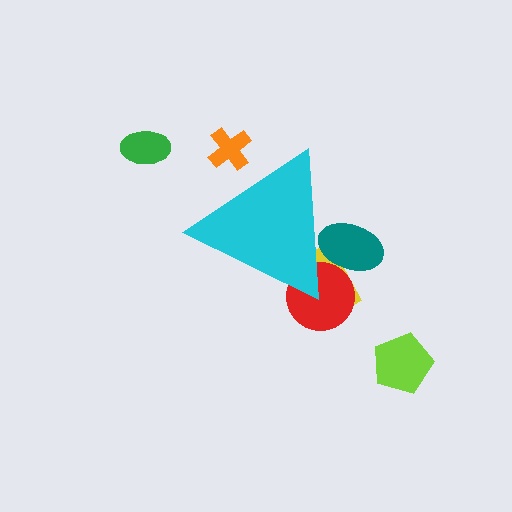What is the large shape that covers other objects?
A cyan triangle.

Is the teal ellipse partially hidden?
Yes, the teal ellipse is partially hidden behind the cyan triangle.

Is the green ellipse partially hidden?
No, the green ellipse is fully visible.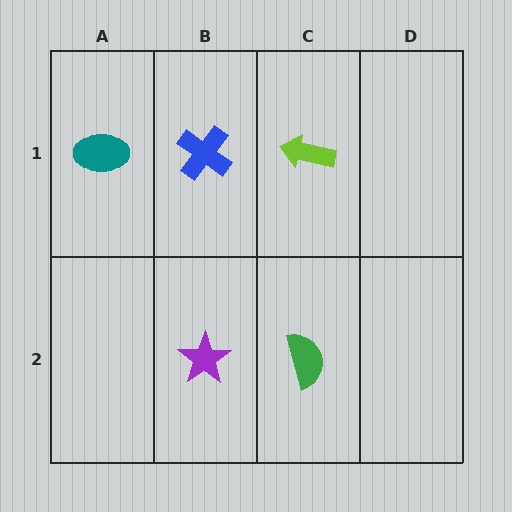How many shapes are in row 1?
3 shapes.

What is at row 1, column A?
A teal ellipse.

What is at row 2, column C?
A green semicircle.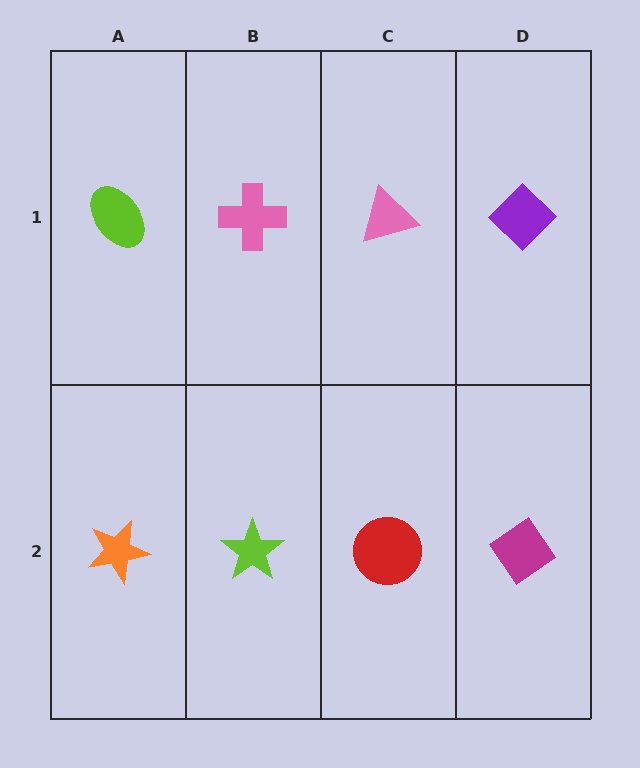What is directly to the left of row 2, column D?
A red circle.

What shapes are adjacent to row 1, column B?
A lime star (row 2, column B), a lime ellipse (row 1, column A), a pink triangle (row 1, column C).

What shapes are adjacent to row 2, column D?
A purple diamond (row 1, column D), a red circle (row 2, column C).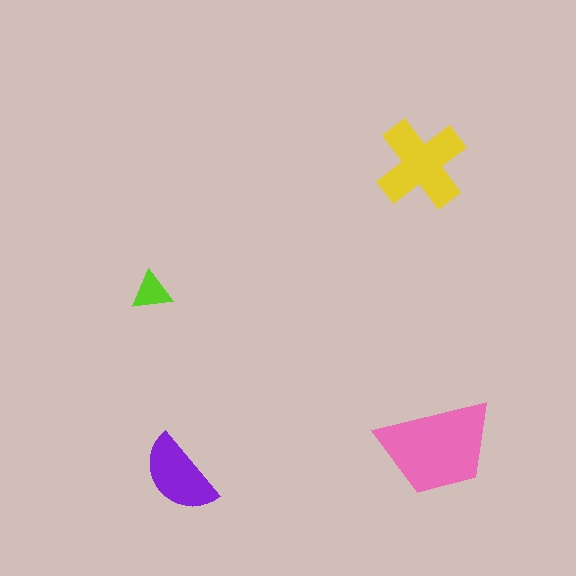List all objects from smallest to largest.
The lime triangle, the purple semicircle, the yellow cross, the pink trapezoid.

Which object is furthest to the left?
The lime triangle is leftmost.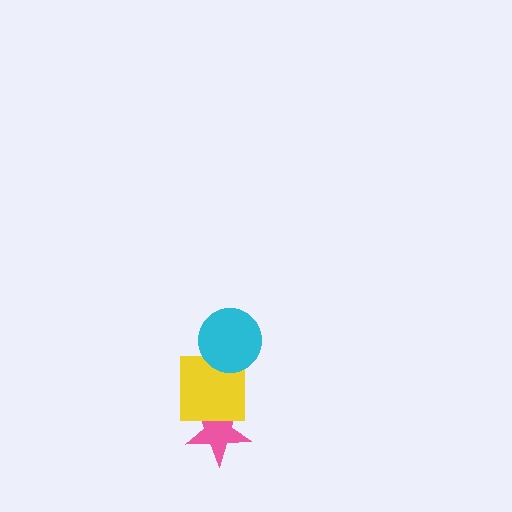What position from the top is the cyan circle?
The cyan circle is 1st from the top.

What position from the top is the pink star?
The pink star is 3rd from the top.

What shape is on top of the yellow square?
The cyan circle is on top of the yellow square.